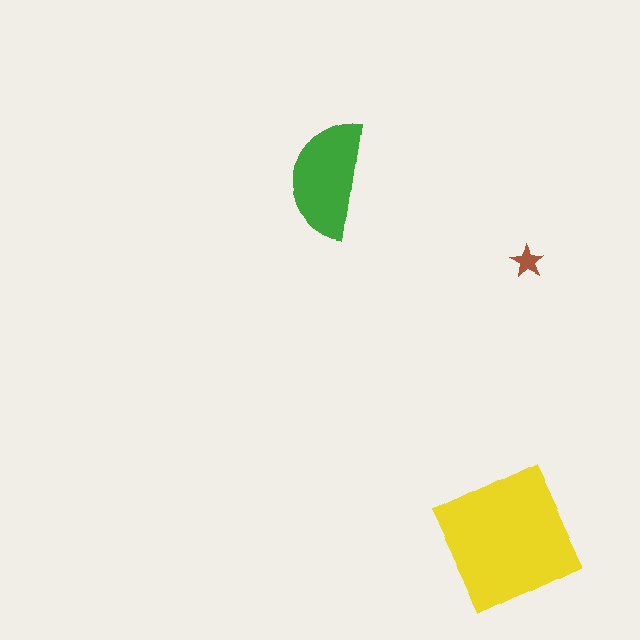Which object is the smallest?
The brown star.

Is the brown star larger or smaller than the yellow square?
Smaller.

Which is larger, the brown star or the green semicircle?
The green semicircle.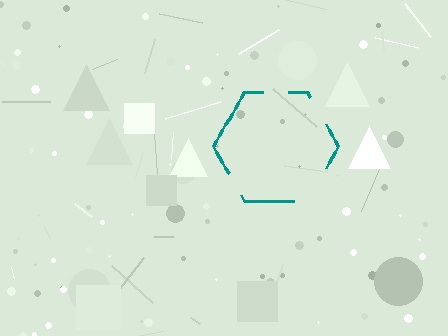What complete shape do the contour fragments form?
The contour fragments form a hexagon.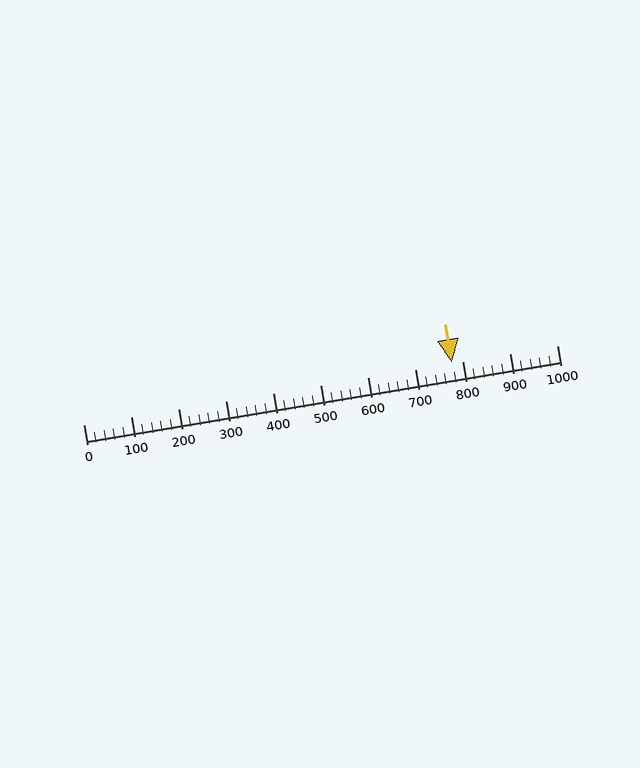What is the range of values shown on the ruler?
The ruler shows values from 0 to 1000.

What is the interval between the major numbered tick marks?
The major tick marks are spaced 100 units apart.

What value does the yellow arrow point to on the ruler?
The yellow arrow points to approximately 779.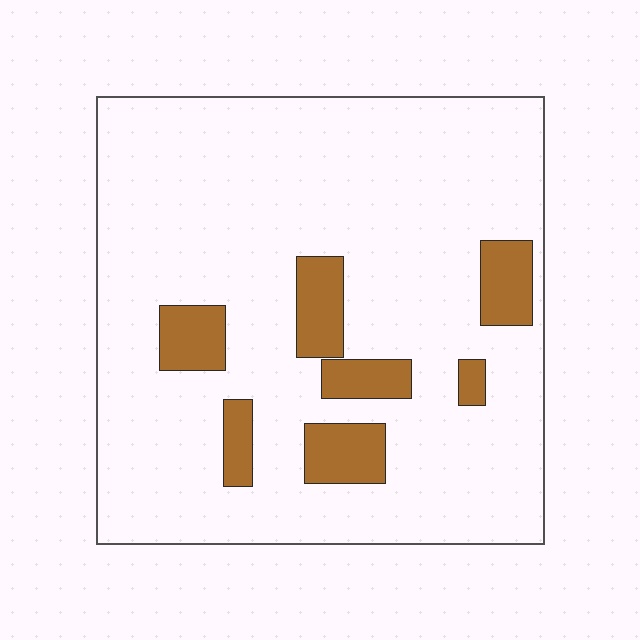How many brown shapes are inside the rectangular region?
7.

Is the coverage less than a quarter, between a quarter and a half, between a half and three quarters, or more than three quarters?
Less than a quarter.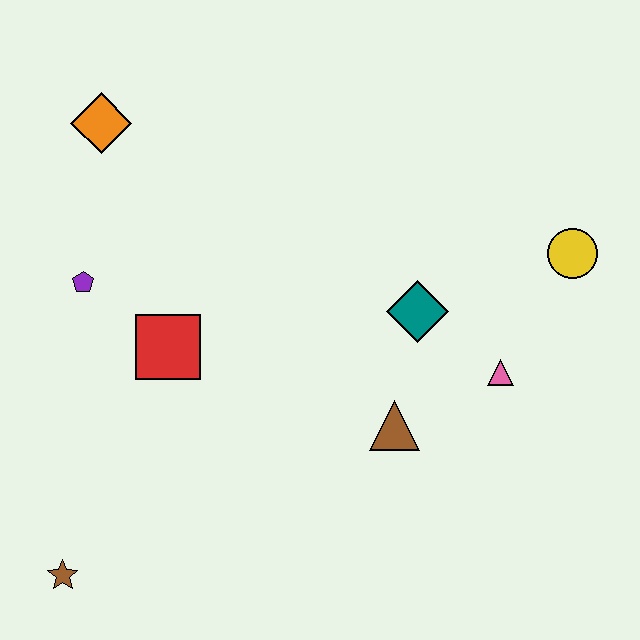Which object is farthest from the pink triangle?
The brown star is farthest from the pink triangle.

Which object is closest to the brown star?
The red square is closest to the brown star.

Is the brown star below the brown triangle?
Yes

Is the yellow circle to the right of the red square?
Yes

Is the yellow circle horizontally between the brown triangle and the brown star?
No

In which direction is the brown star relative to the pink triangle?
The brown star is to the left of the pink triangle.